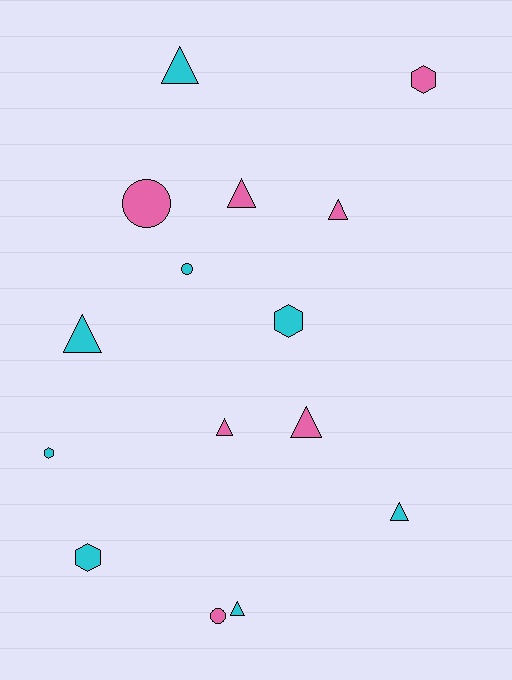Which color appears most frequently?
Cyan, with 8 objects.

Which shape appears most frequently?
Triangle, with 8 objects.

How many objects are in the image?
There are 15 objects.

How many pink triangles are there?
There are 4 pink triangles.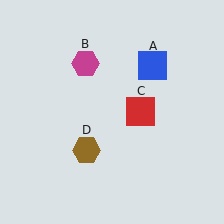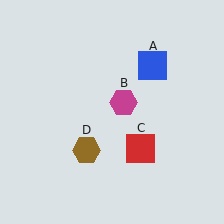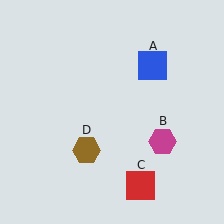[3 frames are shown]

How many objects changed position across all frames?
2 objects changed position: magenta hexagon (object B), red square (object C).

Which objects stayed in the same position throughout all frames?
Blue square (object A) and brown hexagon (object D) remained stationary.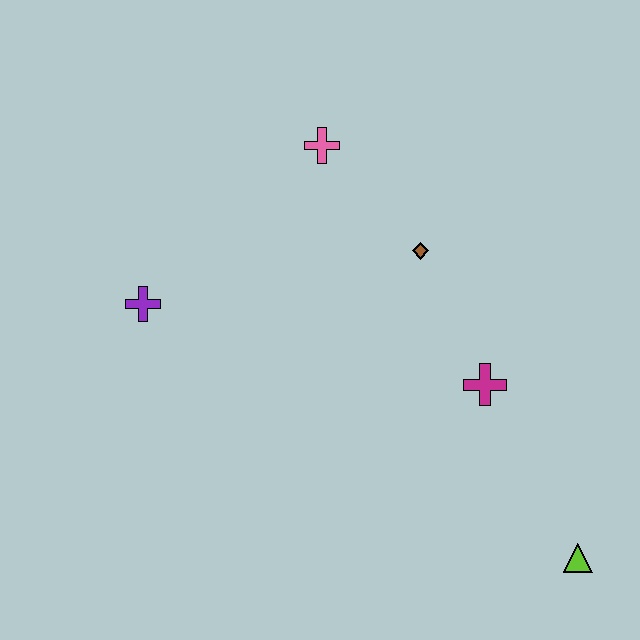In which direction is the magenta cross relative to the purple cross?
The magenta cross is to the right of the purple cross.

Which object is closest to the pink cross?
The brown diamond is closest to the pink cross.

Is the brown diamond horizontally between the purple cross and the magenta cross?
Yes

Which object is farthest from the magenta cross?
The purple cross is farthest from the magenta cross.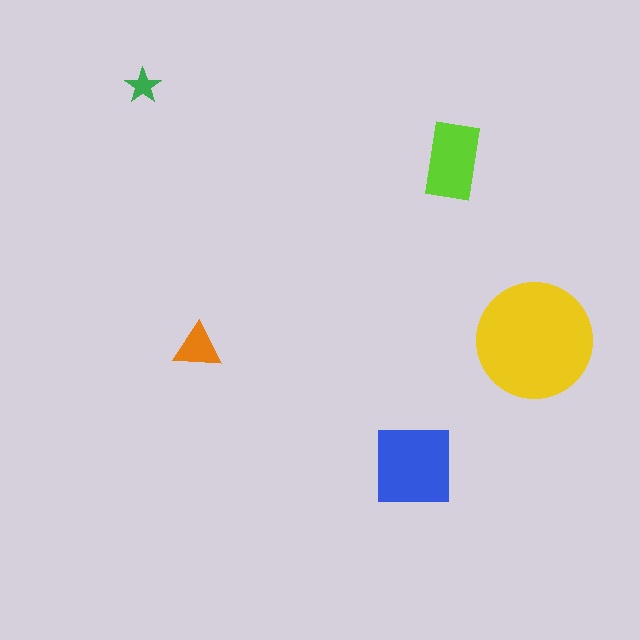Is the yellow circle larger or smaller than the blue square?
Larger.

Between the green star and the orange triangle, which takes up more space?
The orange triangle.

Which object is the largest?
The yellow circle.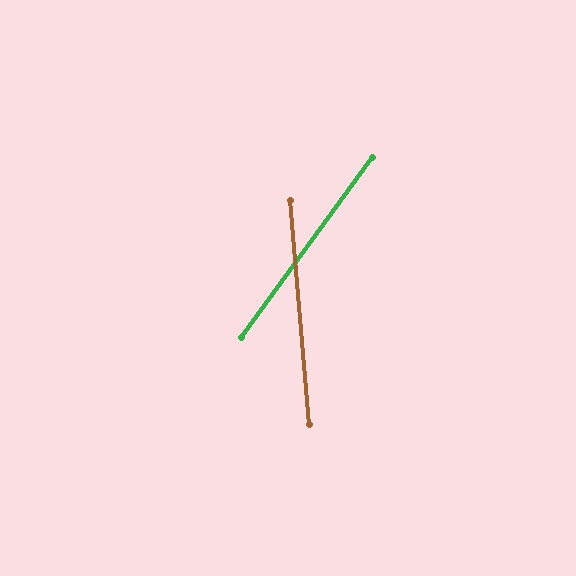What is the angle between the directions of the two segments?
Approximately 41 degrees.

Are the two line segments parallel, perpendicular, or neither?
Neither parallel nor perpendicular — they differ by about 41°.